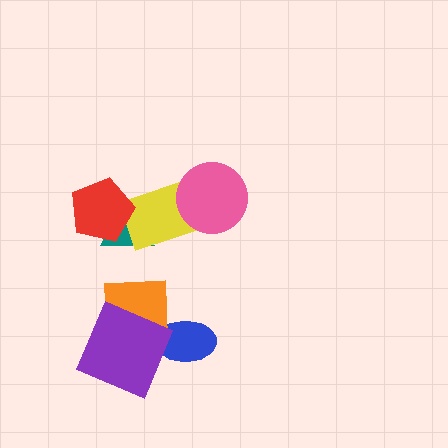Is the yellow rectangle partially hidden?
Yes, it is partially covered by another shape.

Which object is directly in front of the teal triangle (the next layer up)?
The yellow rectangle is directly in front of the teal triangle.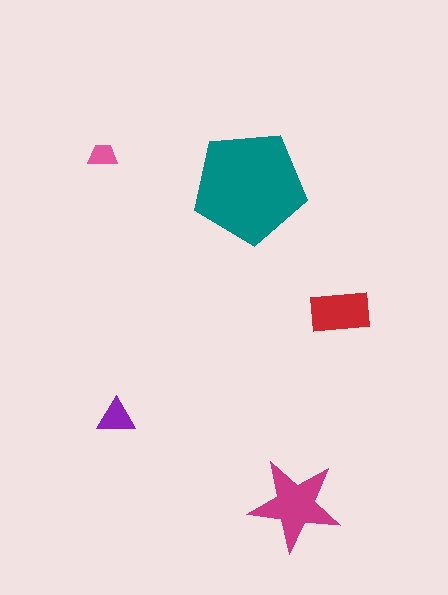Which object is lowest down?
The magenta star is bottommost.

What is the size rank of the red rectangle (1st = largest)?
3rd.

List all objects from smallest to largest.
The pink trapezoid, the purple triangle, the red rectangle, the magenta star, the teal pentagon.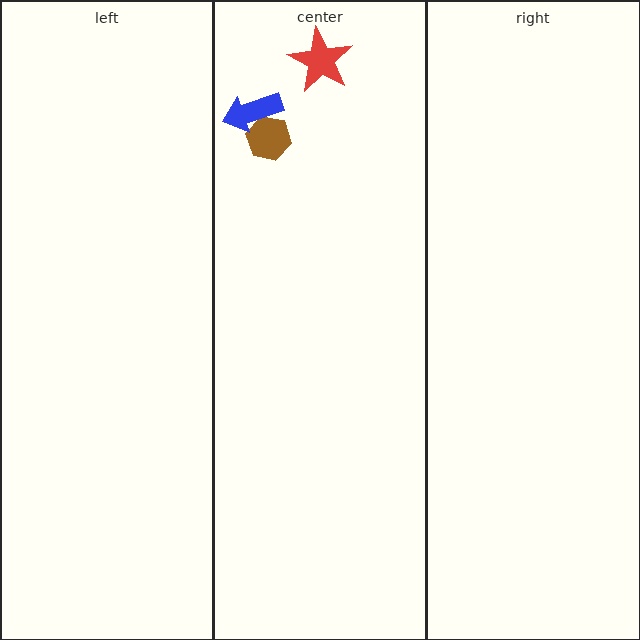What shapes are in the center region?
The red star, the brown hexagon, the blue arrow.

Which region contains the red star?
The center region.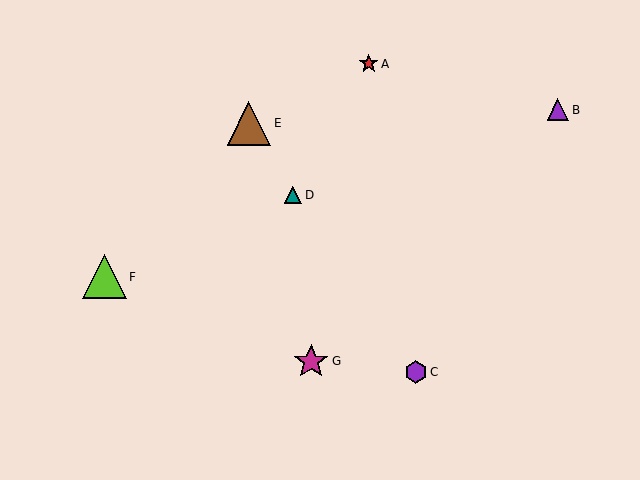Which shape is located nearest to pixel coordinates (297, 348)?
The magenta star (labeled G) at (311, 361) is nearest to that location.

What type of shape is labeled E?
Shape E is a brown triangle.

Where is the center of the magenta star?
The center of the magenta star is at (311, 361).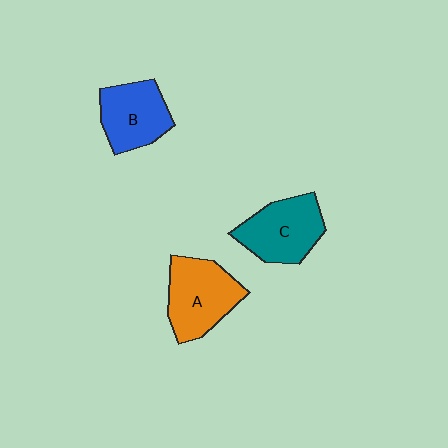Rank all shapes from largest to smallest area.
From largest to smallest: A (orange), C (teal), B (blue).